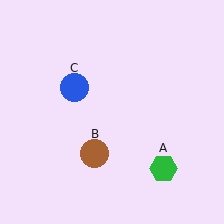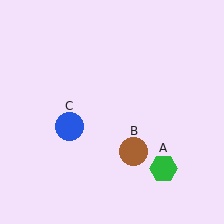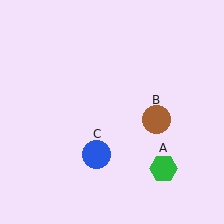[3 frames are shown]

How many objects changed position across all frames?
2 objects changed position: brown circle (object B), blue circle (object C).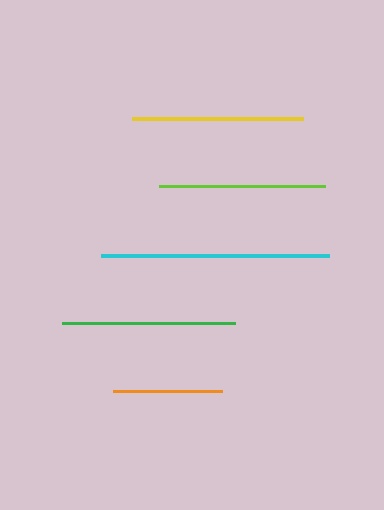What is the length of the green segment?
The green segment is approximately 173 pixels long.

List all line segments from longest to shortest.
From longest to shortest: cyan, green, yellow, lime, orange.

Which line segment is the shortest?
The orange line is the shortest at approximately 109 pixels.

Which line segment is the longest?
The cyan line is the longest at approximately 227 pixels.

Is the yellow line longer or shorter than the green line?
The green line is longer than the yellow line.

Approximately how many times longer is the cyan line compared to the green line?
The cyan line is approximately 1.3 times the length of the green line.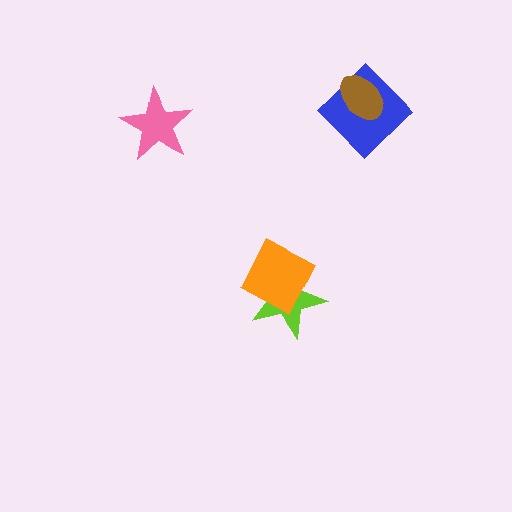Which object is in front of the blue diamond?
The brown ellipse is in front of the blue diamond.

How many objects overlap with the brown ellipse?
1 object overlaps with the brown ellipse.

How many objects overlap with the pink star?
0 objects overlap with the pink star.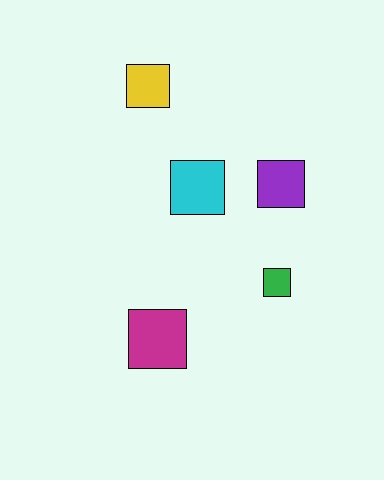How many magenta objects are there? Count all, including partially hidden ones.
There is 1 magenta object.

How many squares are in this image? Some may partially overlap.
There are 5 squares.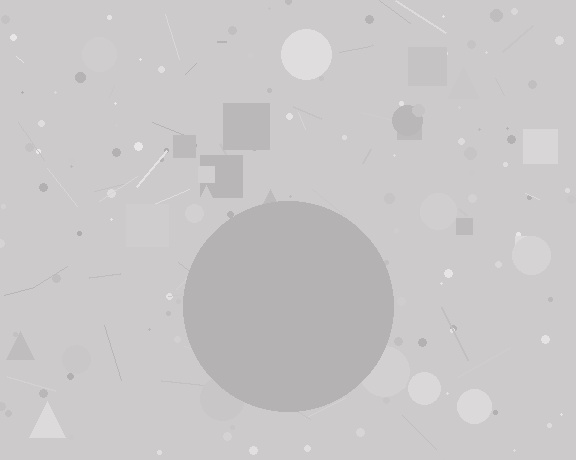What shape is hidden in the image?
A circle is hidden in the image.